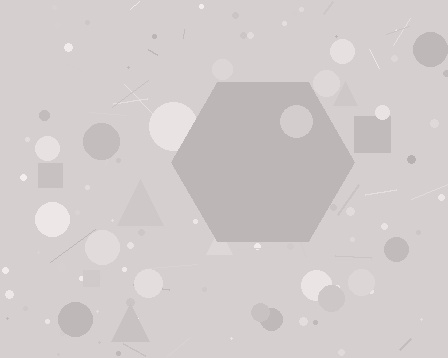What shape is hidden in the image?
A hexagon is hidden in the image.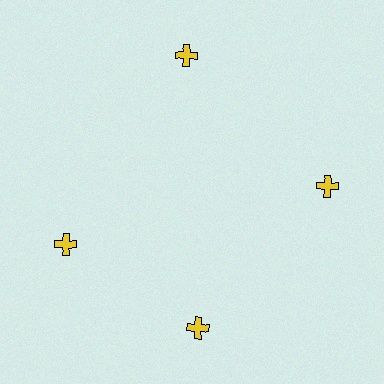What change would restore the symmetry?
The symmetry would be restored by rotating it back into even spacing with its neighbors so that all 4 crosses sit at equal angles and equal distance from the center.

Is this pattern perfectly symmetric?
No. The 4 yellow crosses are arranged in a ring, but one element near the 9 o'clock position is rotated out of alignment along the ring, breaking the 4-fold rotational symmetry.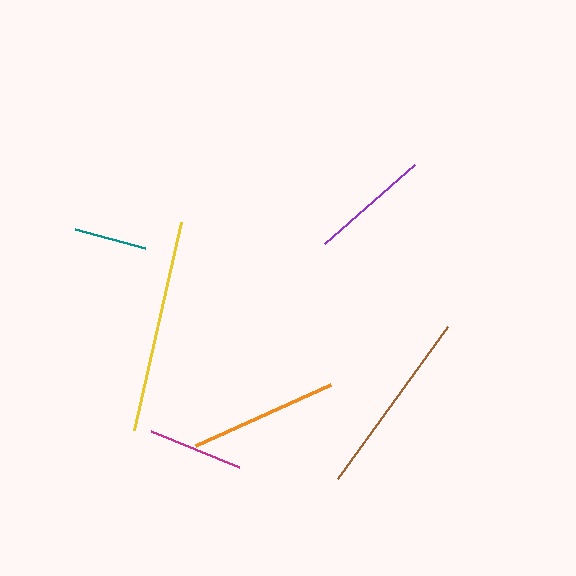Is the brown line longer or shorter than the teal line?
The brown line is longer than the teal line.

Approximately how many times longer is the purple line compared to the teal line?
The purple line is approximately 1.7 times the length of the teal line.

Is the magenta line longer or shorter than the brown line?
The brown line is longer than the magenta line.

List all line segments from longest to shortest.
From longest to shortest: yellow, brown, orange, purple, magenta, teal.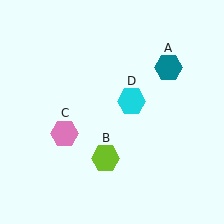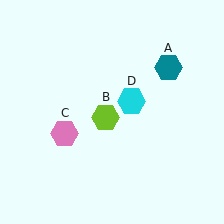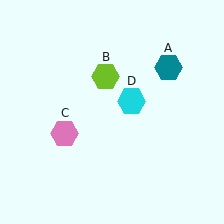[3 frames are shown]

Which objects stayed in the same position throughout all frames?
Teal hexagon (object A) and pink hexagon (object C) and cyan hexagon (object D) remained stationary.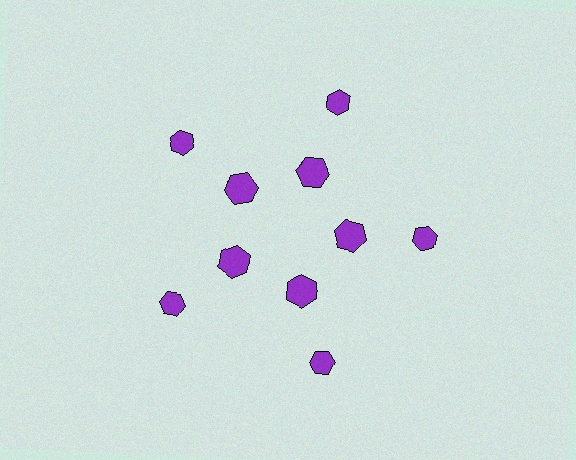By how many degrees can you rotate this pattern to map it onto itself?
The pattern maps onto itself every 72 degrees of rotation.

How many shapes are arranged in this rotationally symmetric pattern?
There are 10 shapes, arranged in 5 groups of 2.